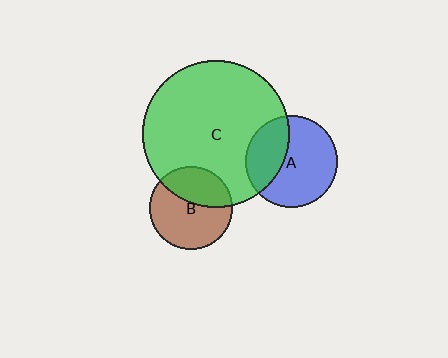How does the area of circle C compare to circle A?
Approximately 2.6 times.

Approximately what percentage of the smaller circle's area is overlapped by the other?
Approximately 35%.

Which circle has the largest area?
Circle C (green).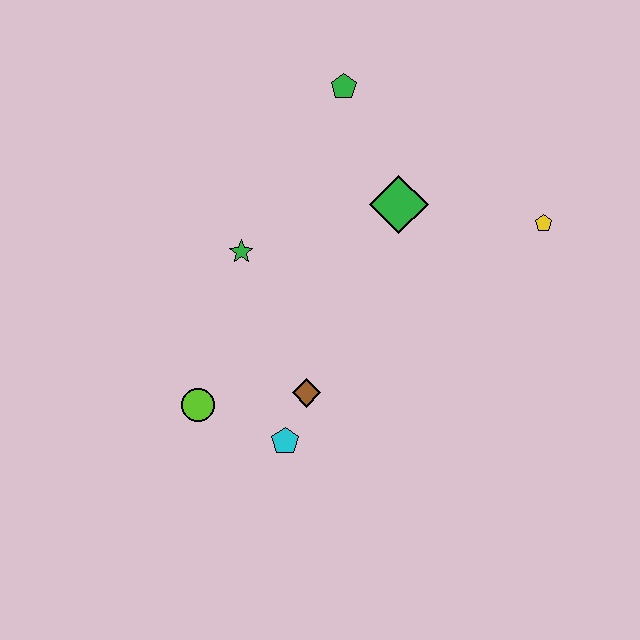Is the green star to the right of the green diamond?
No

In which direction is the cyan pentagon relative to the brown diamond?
The cyan pentagon is below the brown diamond.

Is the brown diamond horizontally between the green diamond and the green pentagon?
No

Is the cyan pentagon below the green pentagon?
Yes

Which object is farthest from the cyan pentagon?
The green pentagon is farthest from the cyan pentagon.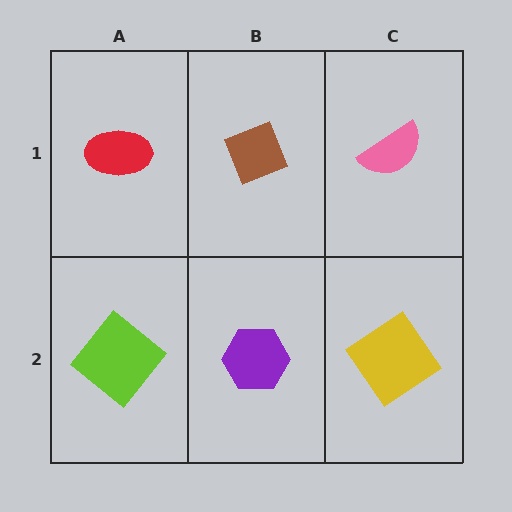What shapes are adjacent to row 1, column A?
A lime diamond (row 2, column A), a brown diamond (row 1, column B).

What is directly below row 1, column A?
A lime diamond.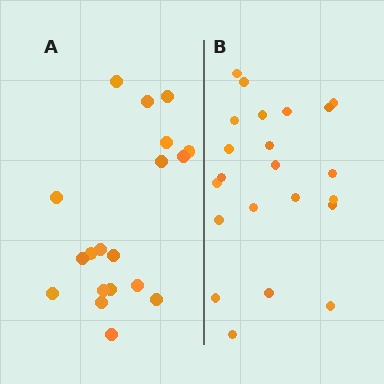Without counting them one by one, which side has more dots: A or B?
Region B (the right region) has more dots.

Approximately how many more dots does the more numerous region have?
Region B has just a few more — roughly 2 or 3 more dots than region A.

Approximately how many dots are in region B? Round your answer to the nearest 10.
About 20 dots. (The exact count is 22, which rounds to 20.)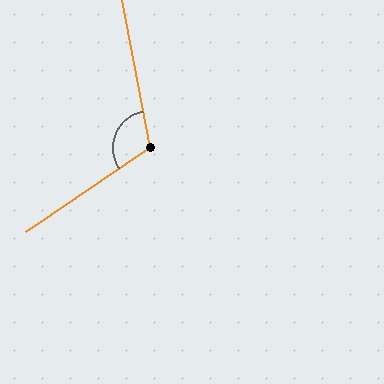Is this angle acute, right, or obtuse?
It is obtuse.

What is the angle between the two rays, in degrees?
Approximately 114 degrees.